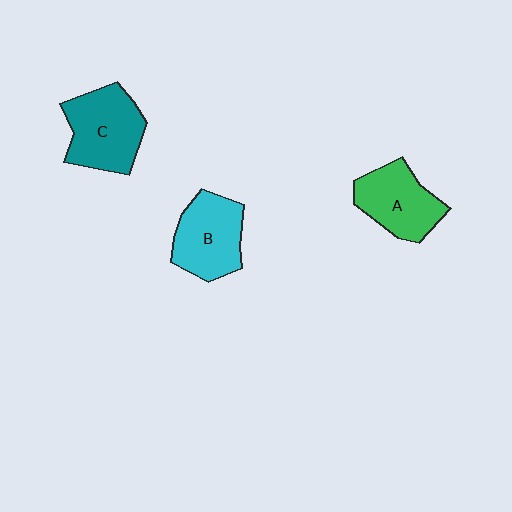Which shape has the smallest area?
Shape A (green).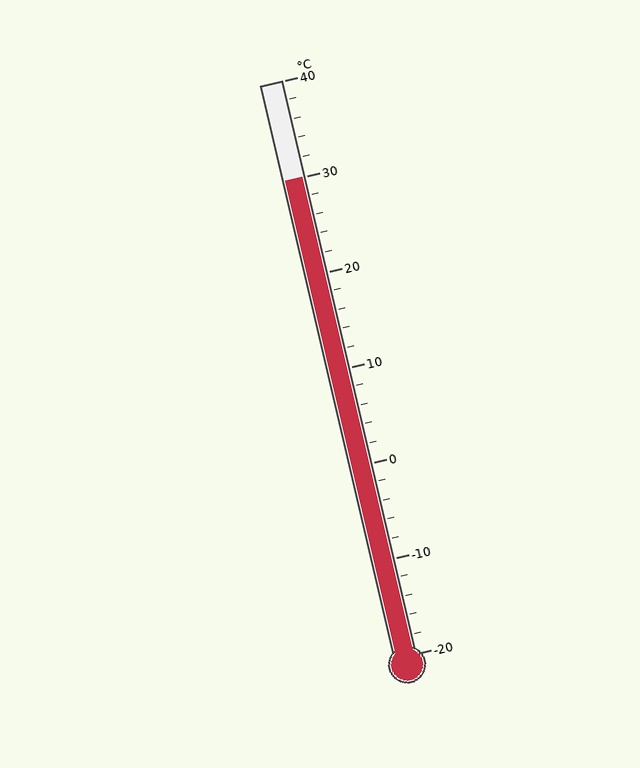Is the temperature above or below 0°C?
The temperature is above 0°C.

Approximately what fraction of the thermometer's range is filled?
The thermometer is filled to approximately 85% of its range.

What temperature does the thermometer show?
The thermometer shows approximately 30°C.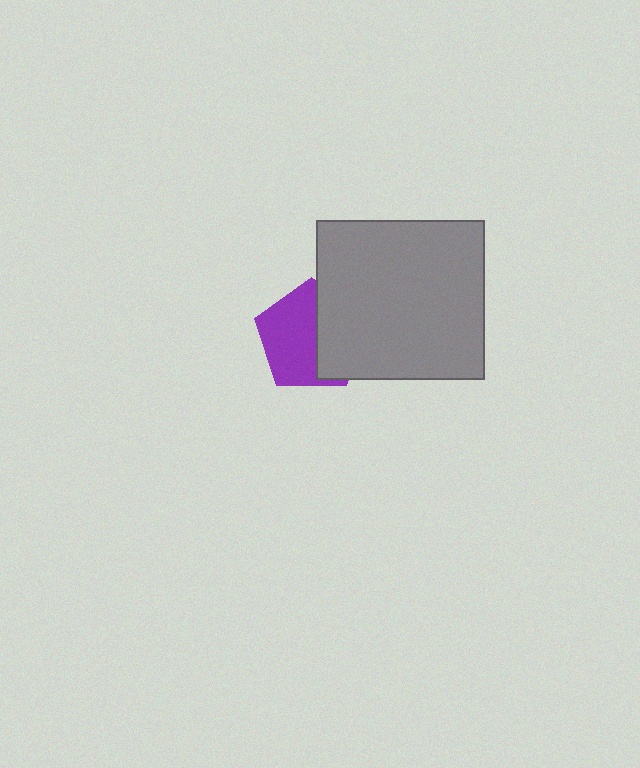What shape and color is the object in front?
The object in front is a gray rectangle.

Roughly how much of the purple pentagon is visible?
About half of it is visible (roughly 58%).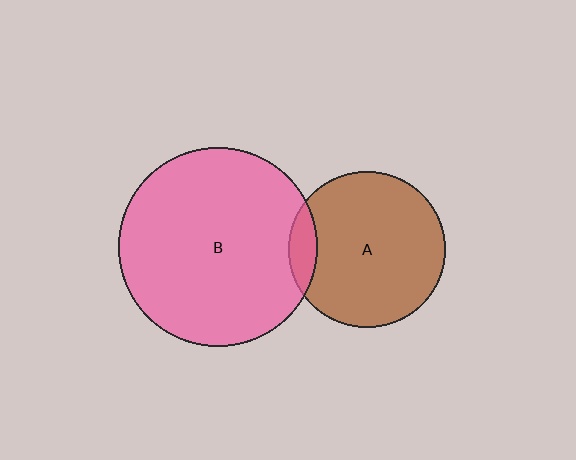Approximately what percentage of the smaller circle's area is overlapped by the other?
Approximately 10%.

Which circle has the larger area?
Circle B (pink).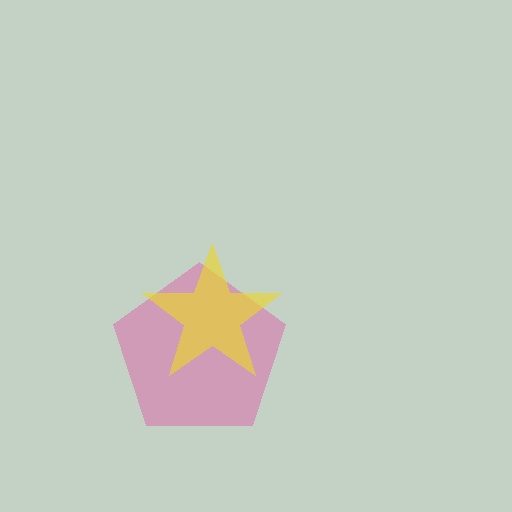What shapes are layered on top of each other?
The layered shapes are: a pink pentagon, a yellow star.